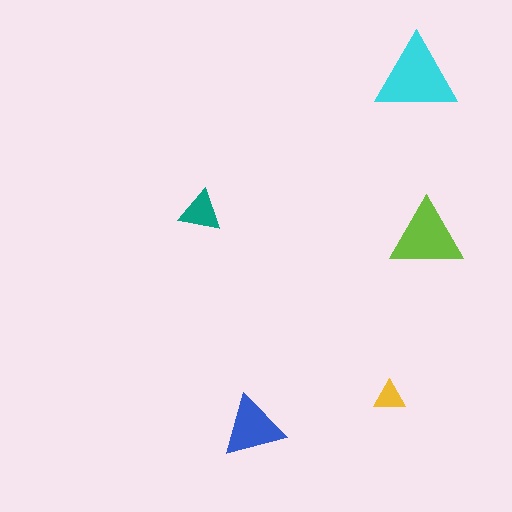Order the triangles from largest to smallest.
the cyan one, the lime one, the blue one, the teal one, the yellow one.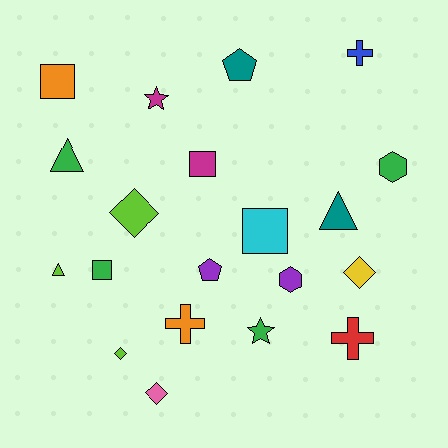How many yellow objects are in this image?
There is 1 yellow object.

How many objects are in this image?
There are 20 objects.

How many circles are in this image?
There are no circles.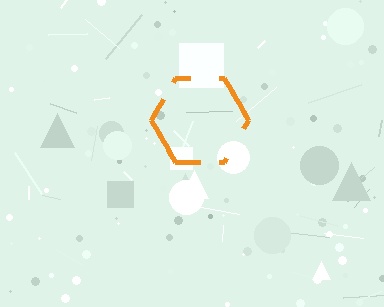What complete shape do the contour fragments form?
The contour fragments form a hexagon.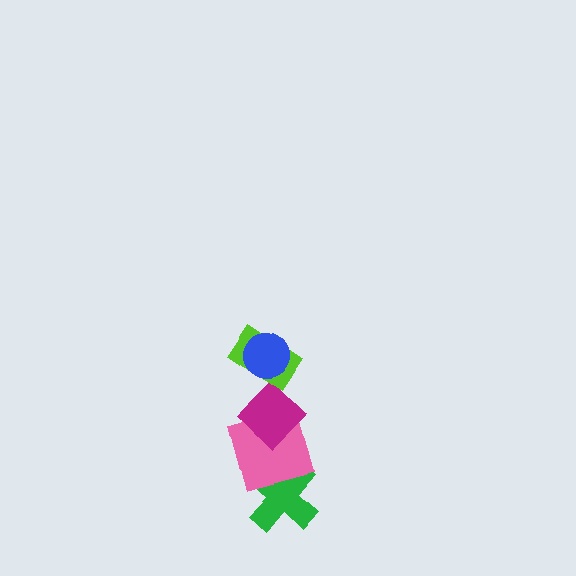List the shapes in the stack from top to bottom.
From top to bottom: the blue circle, the lime rectangle, the magenta diamond, the pink square, the green cross.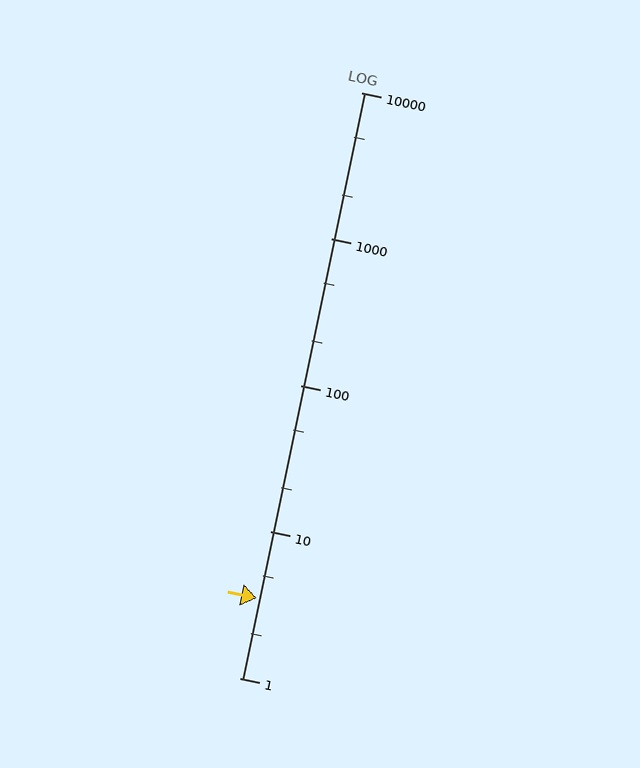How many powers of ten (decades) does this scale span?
The scale spans 4 decades, from 1 to 10000.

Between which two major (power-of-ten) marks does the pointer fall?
The pointer is between 1 and 10.